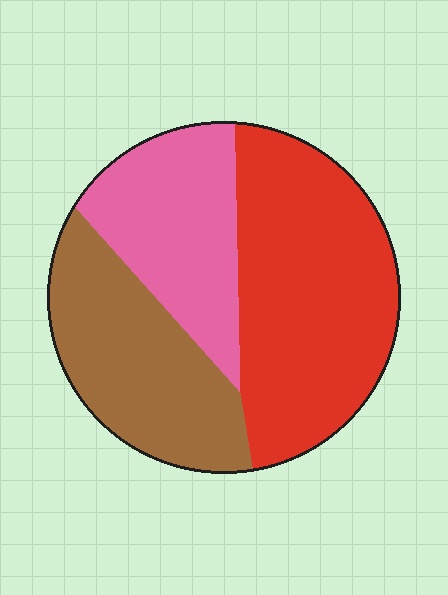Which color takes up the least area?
Pink, at roughly 25%.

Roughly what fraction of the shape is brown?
Brown covers 30% of the shape.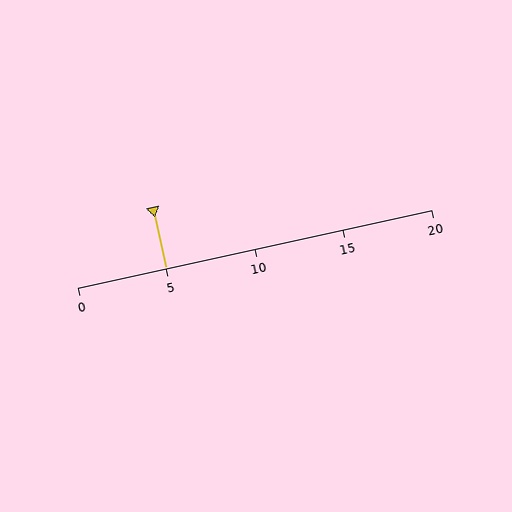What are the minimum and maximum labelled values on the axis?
The axis runs from 0 to 20.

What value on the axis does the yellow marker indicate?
The marker indicates approximately 5.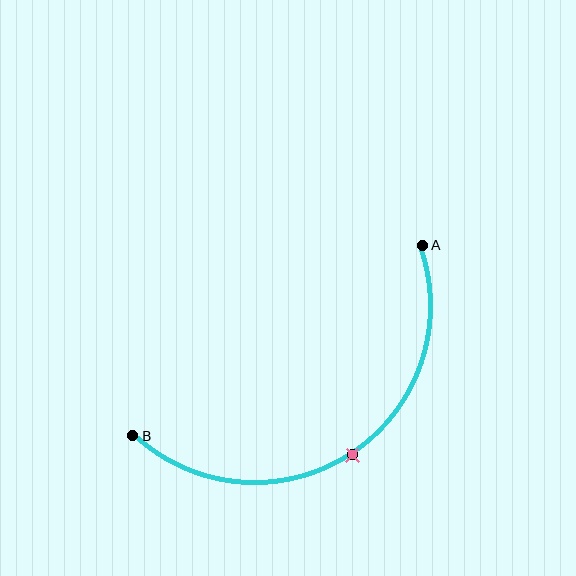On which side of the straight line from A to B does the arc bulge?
The arc bulges below the straight line connecting A and B.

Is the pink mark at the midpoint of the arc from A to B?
Yes. The pink mark lies on the arc at equal arc-length from both A and B — it is the arc midpoint.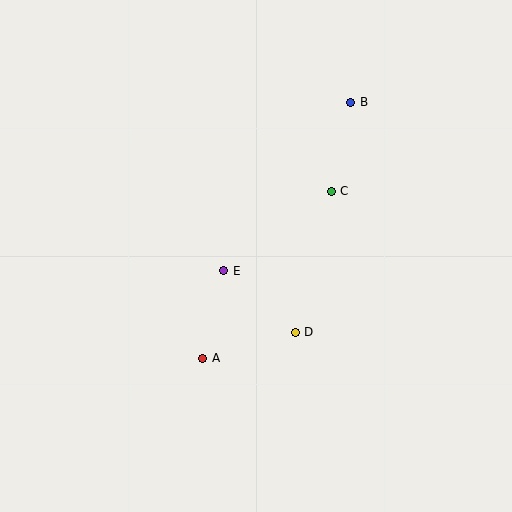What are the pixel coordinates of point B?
Point B is at (351, 102).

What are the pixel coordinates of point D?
Point D is at (295, 332).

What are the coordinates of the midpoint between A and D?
The midpoint between A and D is at (249, 345).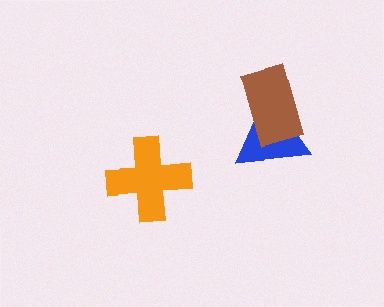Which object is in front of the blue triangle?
The brown rectangle is in front of the blue triangle.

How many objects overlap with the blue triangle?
1 object overlaps with the blue triangle.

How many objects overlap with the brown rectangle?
1 object overlaps with the brown rectangle.